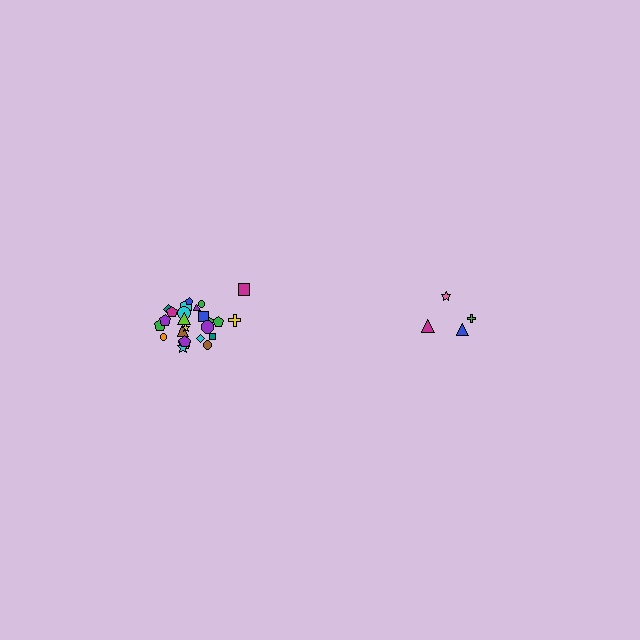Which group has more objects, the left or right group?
The left group.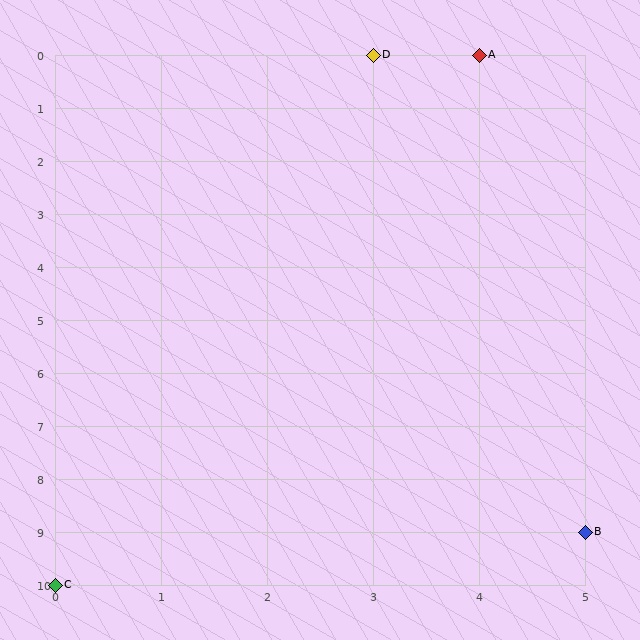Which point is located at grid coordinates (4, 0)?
Point A is at (4, 0).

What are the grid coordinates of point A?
Point A is at grid coordinates (4, 0).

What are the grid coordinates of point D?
Point D is at grid coordinates (3, 0).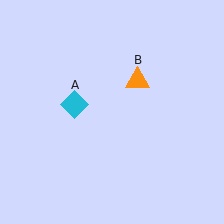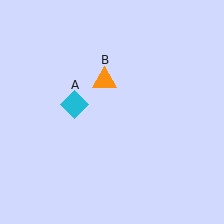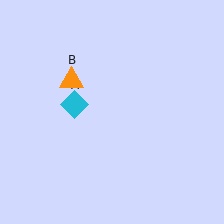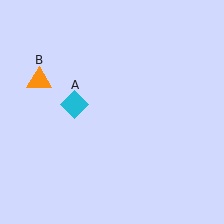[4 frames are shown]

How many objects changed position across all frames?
1 object changed position: orange triangle (object B).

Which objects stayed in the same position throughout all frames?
Cyan diamond (object A) remained stationary.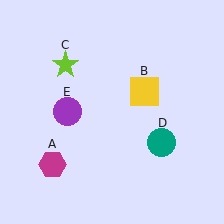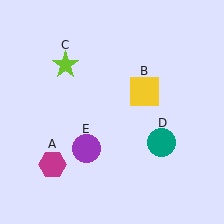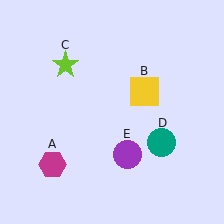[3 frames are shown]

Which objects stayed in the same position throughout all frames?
Magenta hexagon (object A) and yellow square (object B) and lime star (object C) and teal circle (object D) remained stationary.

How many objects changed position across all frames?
1 object changed position: purple circle (object E).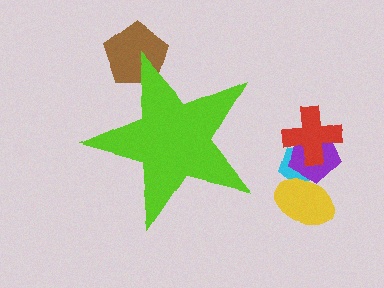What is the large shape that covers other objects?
A lime star.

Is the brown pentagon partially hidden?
Yes, the brown pentagon is partially hidden behind the lime star.